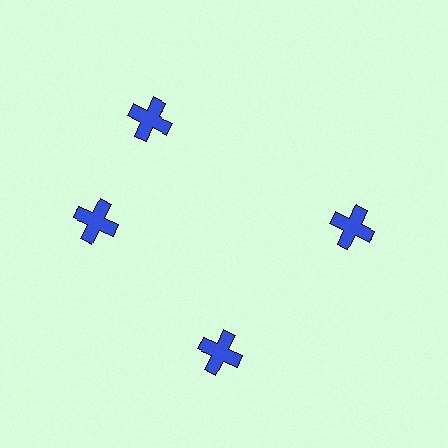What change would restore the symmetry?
The symmetry would be restored by rotating it back into even spacing with its neighbors so that all 4 crosses sit at equal angles and equal distance from the center.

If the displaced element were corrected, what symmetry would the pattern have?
It would have 4-fold rotational symmetry — the pattern would map onto itself every 90 degrees.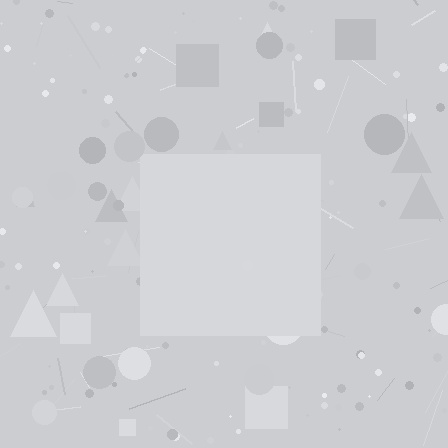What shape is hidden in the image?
A square is hidden in the image.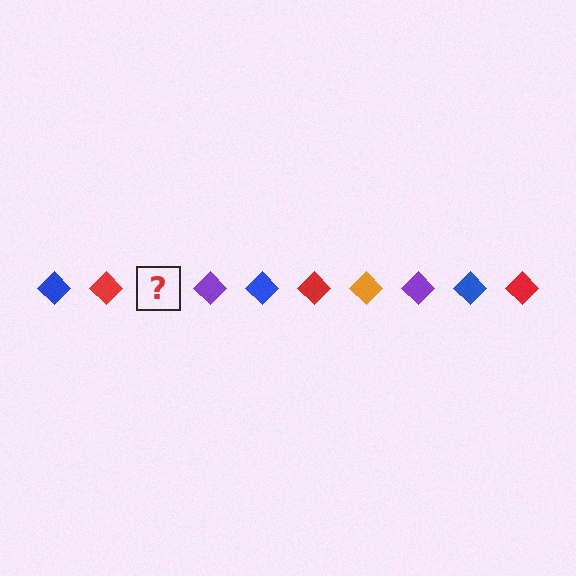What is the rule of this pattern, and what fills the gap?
The rule is that the pattern cycles through blue, red, orange, purple diamonds. The gap should be filled with an orange diamond.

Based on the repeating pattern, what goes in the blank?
The blank should be an orange diamond.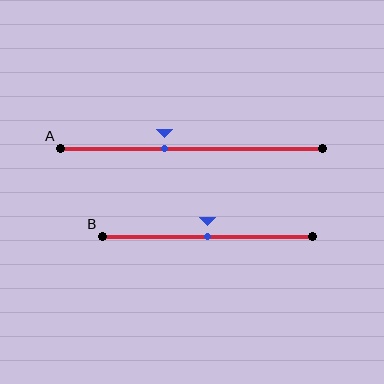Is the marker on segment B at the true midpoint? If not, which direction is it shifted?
Yes, the marker on segment B is at the true midpoint.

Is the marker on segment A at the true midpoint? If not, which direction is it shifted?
No, the marker on segment A is shifted to the left by about 10% of the segment length.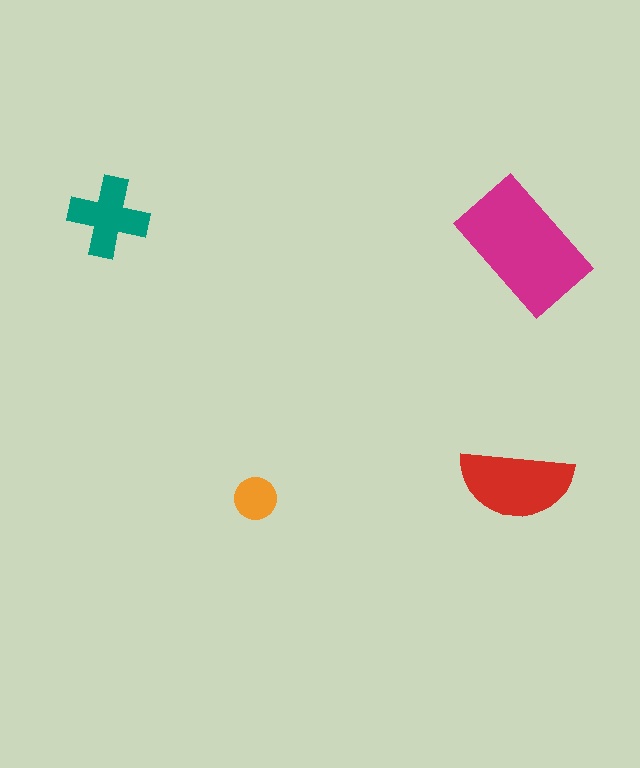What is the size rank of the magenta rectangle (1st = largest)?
1st.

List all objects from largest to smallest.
The magenta rectangle, the red semicircle, the teal cross, the orange circle.